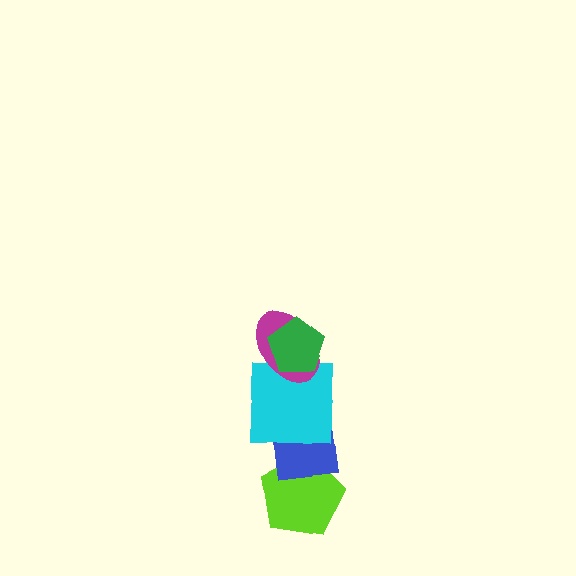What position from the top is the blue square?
The blue square is 4th from the top.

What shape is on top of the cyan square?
The magenta ellipse is on top of the cyan square.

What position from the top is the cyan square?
The cyan square is 3rd from the top.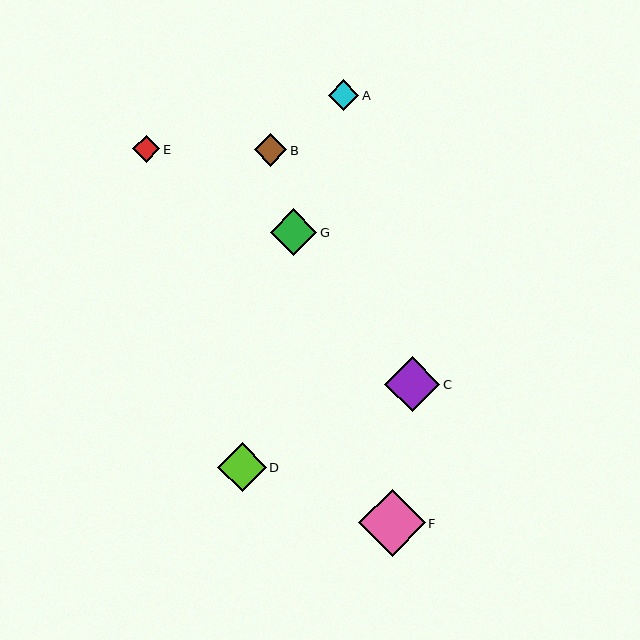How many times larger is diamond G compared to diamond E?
Diamond G is approximately 1.7 times the size of diamond E.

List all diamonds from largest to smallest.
From largest to smallest: F, C, D, G, B, A, E.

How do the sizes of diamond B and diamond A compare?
Diamond B and diamond A are approximately the same size.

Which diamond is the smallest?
Diamond E is the smallest with a size of approximately 27 pixels.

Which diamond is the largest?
Diamond F is the largest with a size of approximately 66 pixels.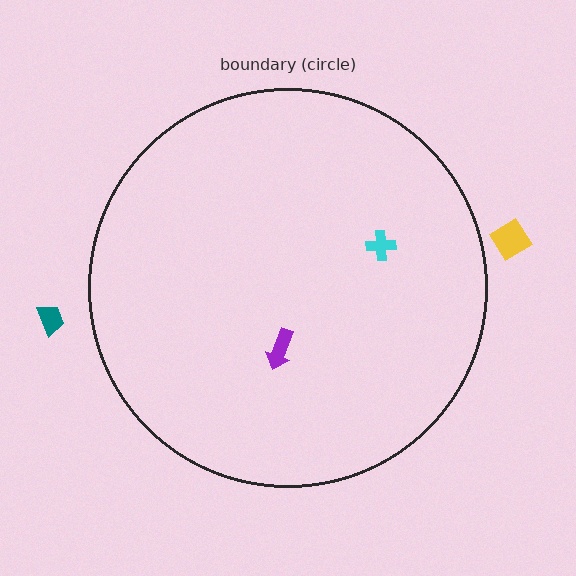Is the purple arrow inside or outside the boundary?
Inside.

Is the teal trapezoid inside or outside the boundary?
Outside.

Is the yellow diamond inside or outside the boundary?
Outside.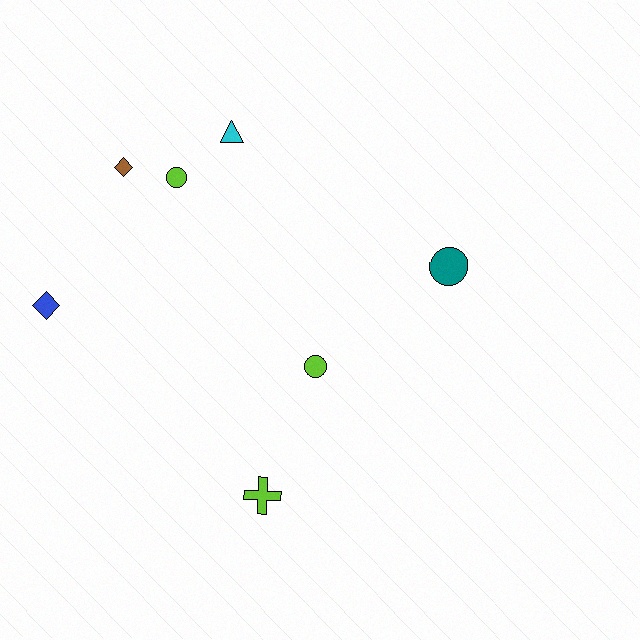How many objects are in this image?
There are 7 objects.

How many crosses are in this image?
There is 1 cross.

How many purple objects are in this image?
There are no purple objects.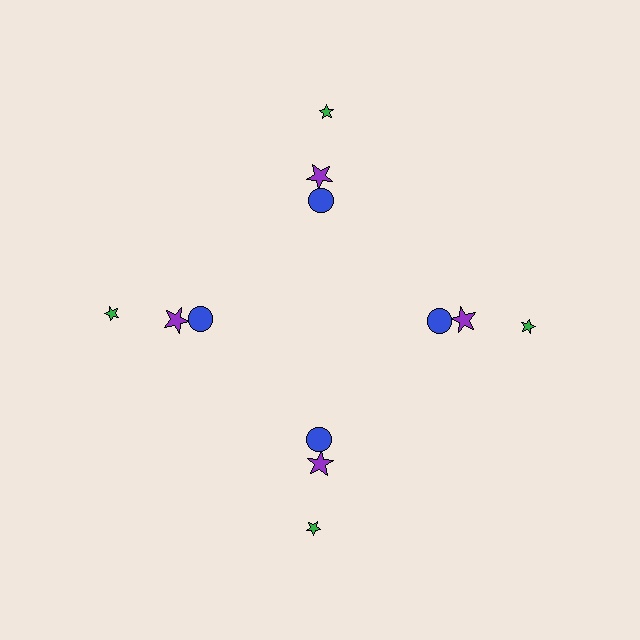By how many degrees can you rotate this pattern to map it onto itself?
The pattern maps onto itself every 90 degrees of rotation.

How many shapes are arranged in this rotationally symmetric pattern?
There are 12 shapes, arranged in 4 groups of 3.